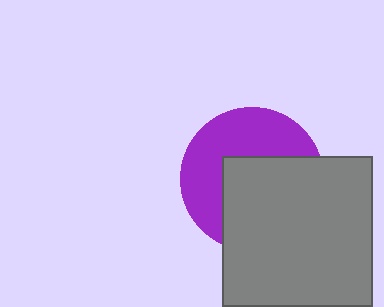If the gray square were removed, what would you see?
You would see the complete purple circle.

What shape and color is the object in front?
The object in front is a gray square.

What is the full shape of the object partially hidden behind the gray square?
The partially hidden object is a purple circle.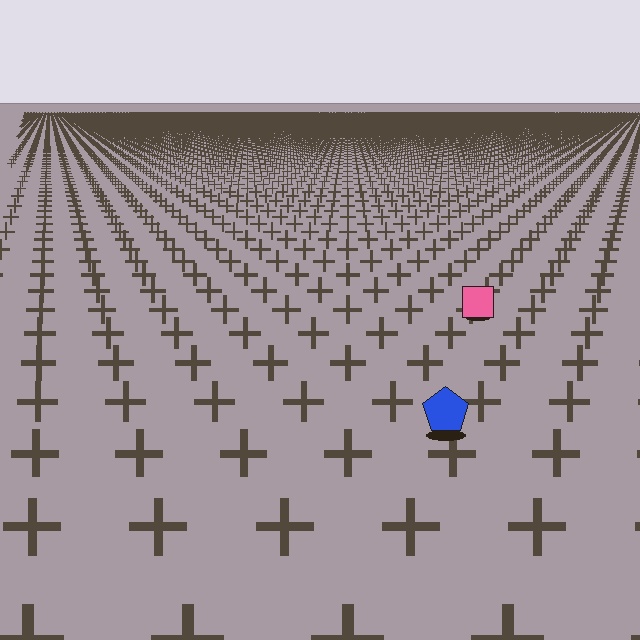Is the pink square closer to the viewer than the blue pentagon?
No. The blue pentagon is closer — you can tell from the texture gradient: the ground texture is coarser near it.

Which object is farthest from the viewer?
The pink square is farthest from the viewer. It appears smaller and the ground texture around it is denser.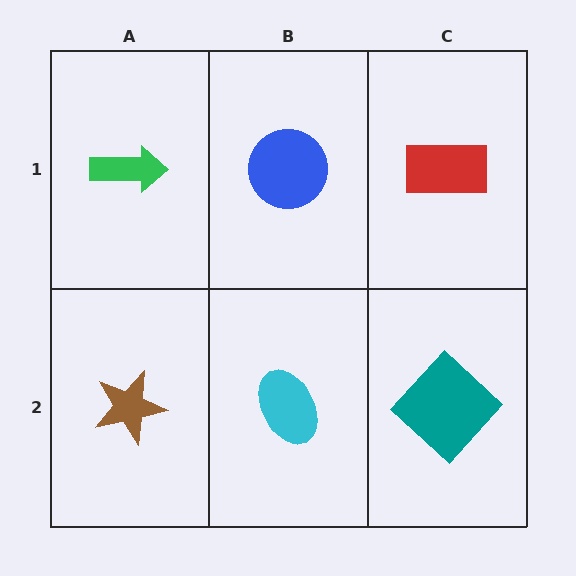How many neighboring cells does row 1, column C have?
2.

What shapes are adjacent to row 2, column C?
A red rectangle (row 1, column C), a cyan ellipse (row 2, column B).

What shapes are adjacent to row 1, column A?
A brown star (row 2, column A), a blue circle (row 1, column B).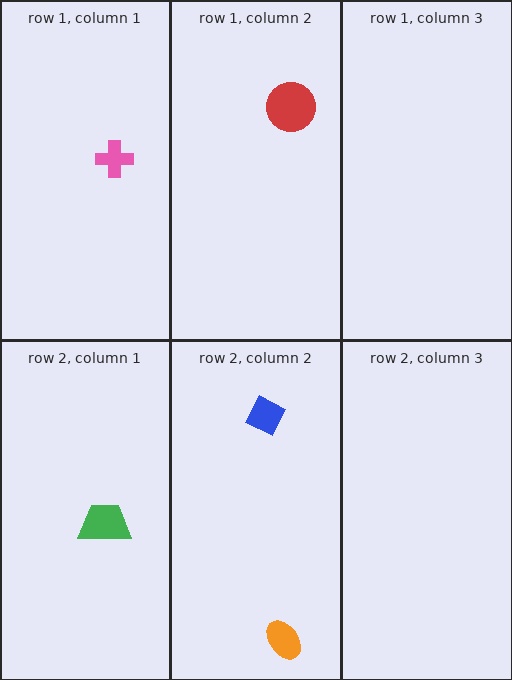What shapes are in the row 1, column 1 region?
The pink cross.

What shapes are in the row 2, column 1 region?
The green trapezoid.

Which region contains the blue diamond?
The row 2, column 2 region.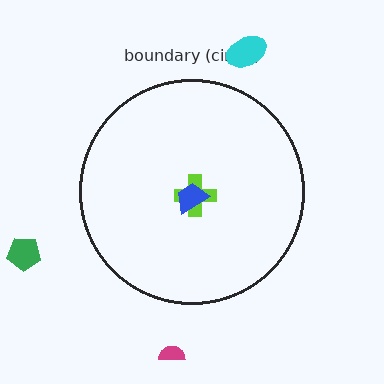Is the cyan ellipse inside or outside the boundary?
Outside.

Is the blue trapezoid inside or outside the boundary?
Inside.